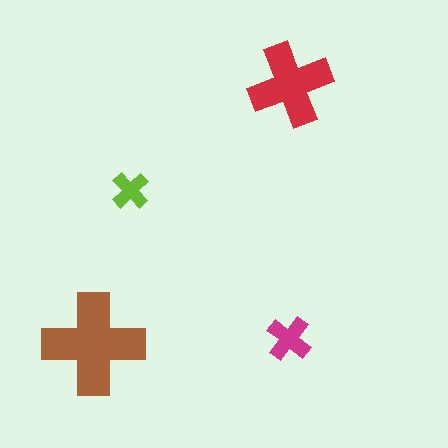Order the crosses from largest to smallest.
the brown one, the red one, the magenta one, the lime one.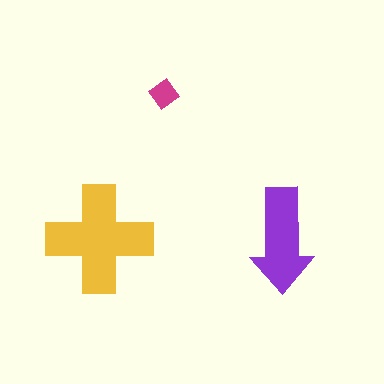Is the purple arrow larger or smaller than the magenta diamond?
Larger.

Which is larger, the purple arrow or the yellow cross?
The yellow cross.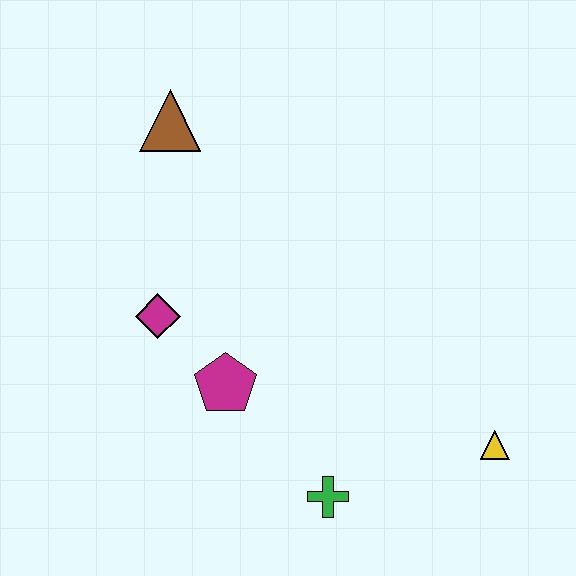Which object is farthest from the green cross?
The brown triangle is farthest from the green cross.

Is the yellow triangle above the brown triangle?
No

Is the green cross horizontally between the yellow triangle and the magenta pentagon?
Yes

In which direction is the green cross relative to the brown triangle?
The green cross is below the brown triangle.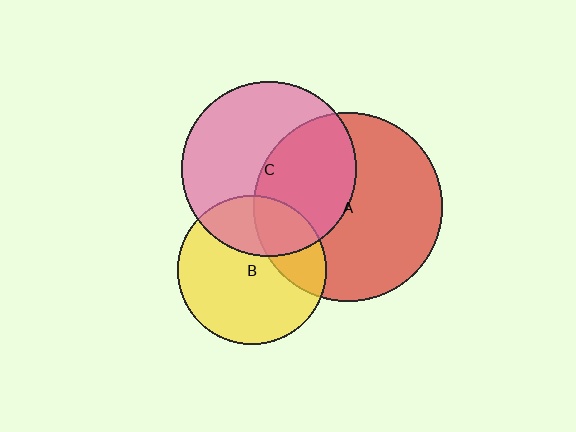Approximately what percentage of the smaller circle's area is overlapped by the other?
Approximately 25%.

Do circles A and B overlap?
Yes.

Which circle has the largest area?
Circle A (red).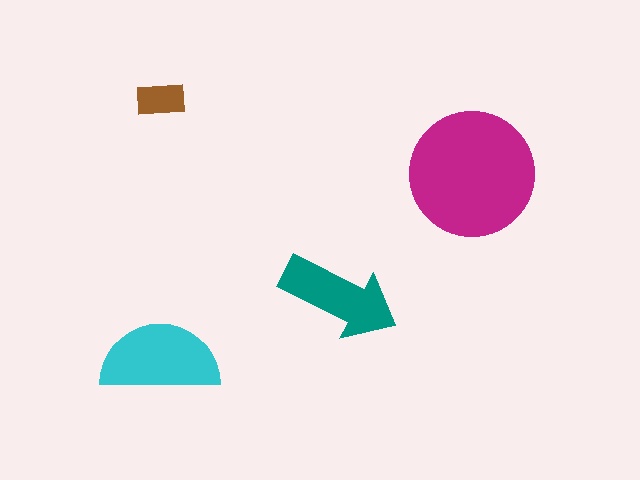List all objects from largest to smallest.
The magenta circle, the cyan semicircle, the teal arrow, the brown rectangle.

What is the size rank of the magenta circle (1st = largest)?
1st.